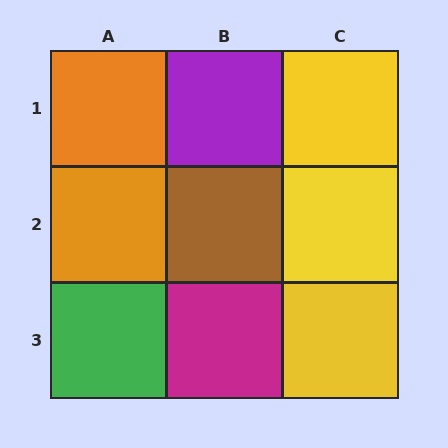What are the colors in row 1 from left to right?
Orange, purple, yellow.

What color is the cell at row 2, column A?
Orange.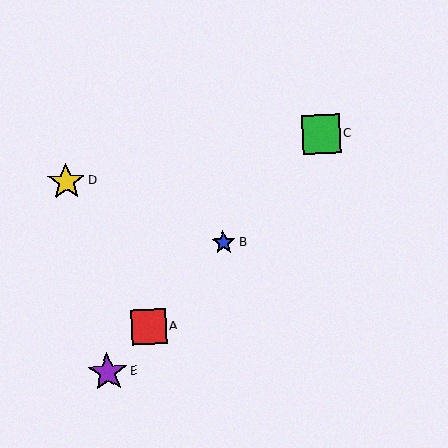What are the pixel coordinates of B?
Object B is at (224, 243).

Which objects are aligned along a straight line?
Objects A, B, C, E are aligned along a straight line.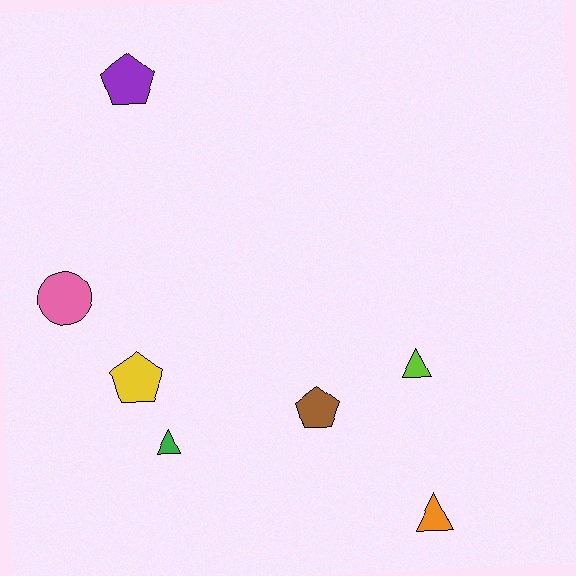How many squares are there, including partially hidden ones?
There are no squares.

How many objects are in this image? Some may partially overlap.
There are 7 objects.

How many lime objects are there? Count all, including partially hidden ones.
There is 1 lime object.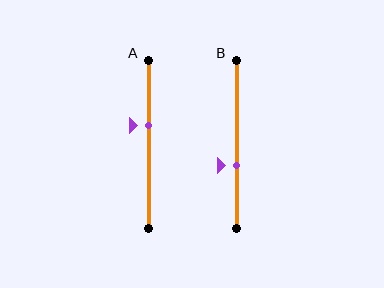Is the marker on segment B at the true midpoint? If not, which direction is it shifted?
No, the marker on segment B is shifted downward by about 13% of the segment length.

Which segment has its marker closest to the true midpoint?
Segment A has its marker closest to the true midpoint.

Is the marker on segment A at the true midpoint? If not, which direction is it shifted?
No, the marker on segment A is shifted upward by about 11% of the segment length.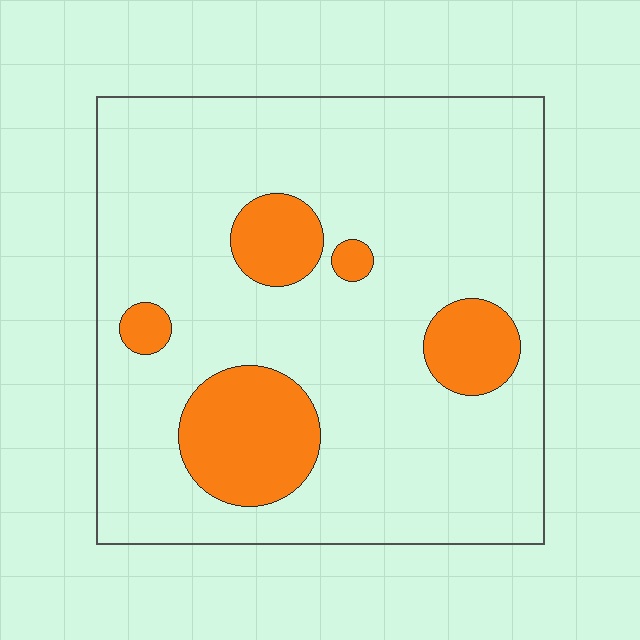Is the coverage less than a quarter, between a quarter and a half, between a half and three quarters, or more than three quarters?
Less than a quarter.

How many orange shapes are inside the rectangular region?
5.